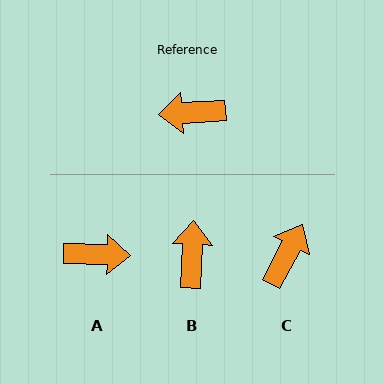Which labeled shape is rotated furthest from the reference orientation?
A, about 175 degrees away.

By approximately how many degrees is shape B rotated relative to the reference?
Approximately 96 degrees clockwise.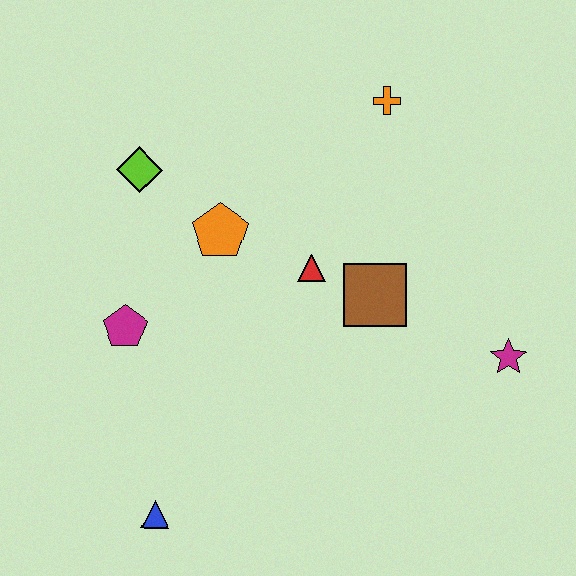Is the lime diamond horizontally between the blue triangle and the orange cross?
No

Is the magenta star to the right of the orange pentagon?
Yes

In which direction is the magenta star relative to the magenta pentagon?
The magenta star is to the right of the magenta pentagon.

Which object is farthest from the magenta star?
The lime diamond is farthest from the magenta star.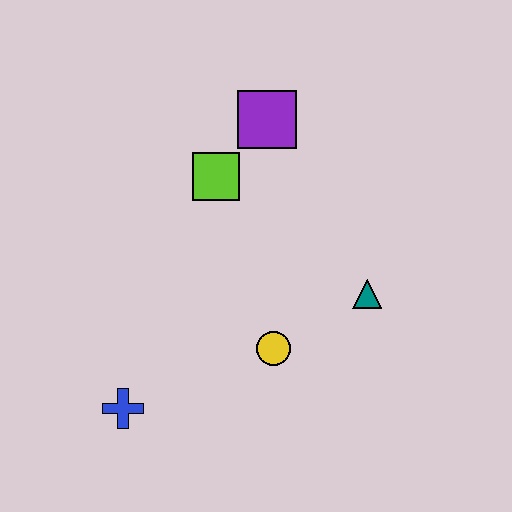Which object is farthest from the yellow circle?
The purple square is farthest from the yellow circle.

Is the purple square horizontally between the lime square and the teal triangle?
Yes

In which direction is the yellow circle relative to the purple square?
The yellow circle is below the purple square.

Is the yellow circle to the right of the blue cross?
Yes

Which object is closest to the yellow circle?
The teal triangle is closest to the yellow circle.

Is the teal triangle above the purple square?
No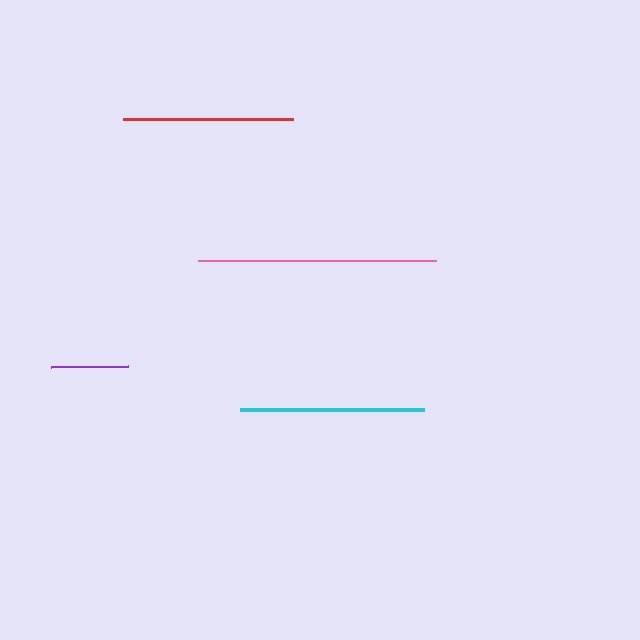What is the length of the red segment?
The red segment is approximately 170 pixels long.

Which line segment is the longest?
The pink line is the longest at approximately 238 pixels.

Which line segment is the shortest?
The purple line is the shortest at approximately 77 pixels.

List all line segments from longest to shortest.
From longest to shortest: pink, cyan, red, purple.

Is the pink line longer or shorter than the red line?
The pink line is longer than the red line.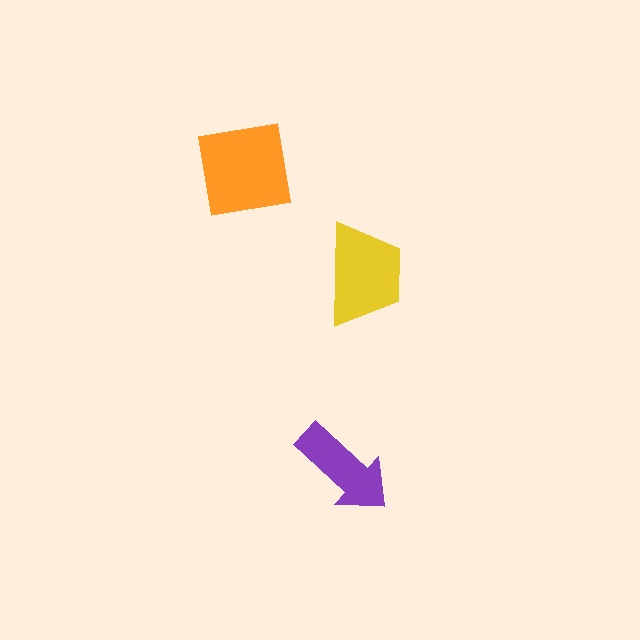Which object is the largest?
The orange square.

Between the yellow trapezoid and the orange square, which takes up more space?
The orange square.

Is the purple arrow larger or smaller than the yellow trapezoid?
Smaller.